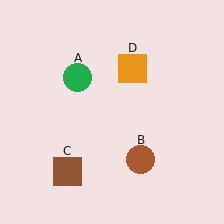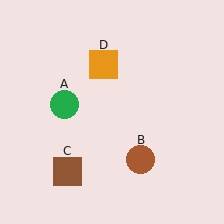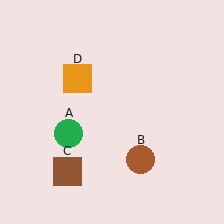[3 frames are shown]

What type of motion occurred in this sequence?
The green circle (object A), orange square (object D) rotated counterclockwise around the center of the scene.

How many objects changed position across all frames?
2 objects changed position: green circle (object A), orange square (object D).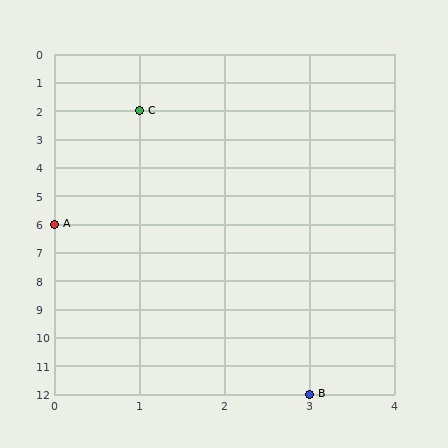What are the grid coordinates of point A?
Point A is at grid coordinates (0, 6).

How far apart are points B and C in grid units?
Points B and C are 2 columns and 10 rows apart (about 10.2 grid units diagonally).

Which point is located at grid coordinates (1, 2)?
Point C is at (1, 2).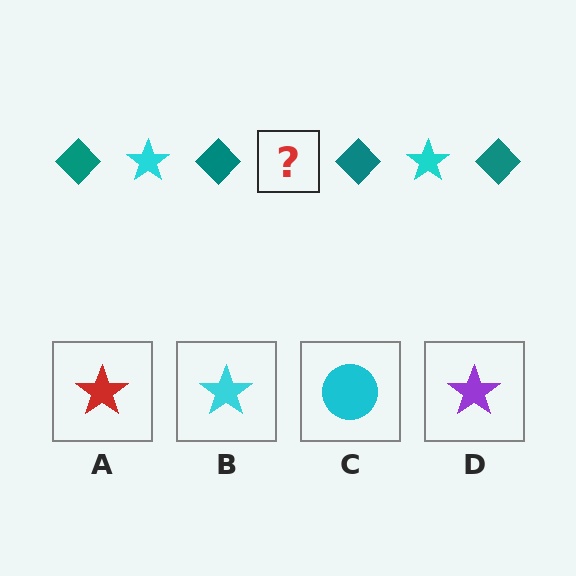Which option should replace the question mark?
Option B.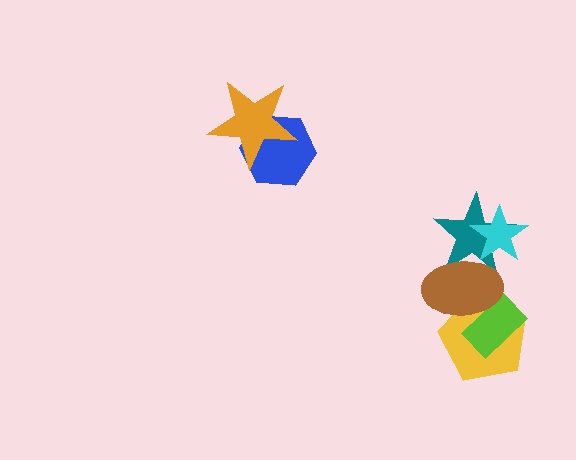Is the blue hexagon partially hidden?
Yes, it is partially covered by another shape.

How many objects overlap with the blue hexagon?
1 object overlaps with the blue hexagon.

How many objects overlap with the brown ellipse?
4 objects overlap with the brown ellipse.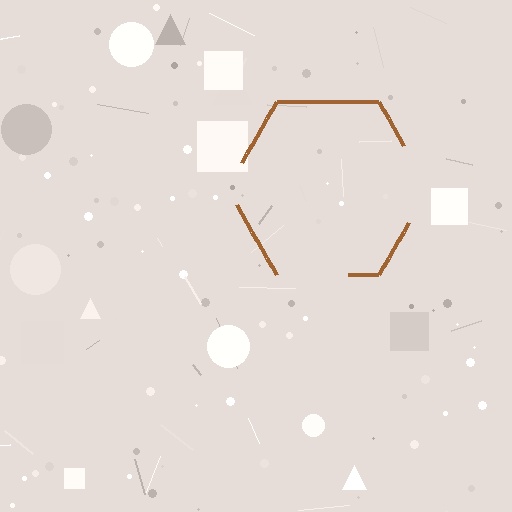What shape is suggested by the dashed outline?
The dashed outline suggests a hexagon.